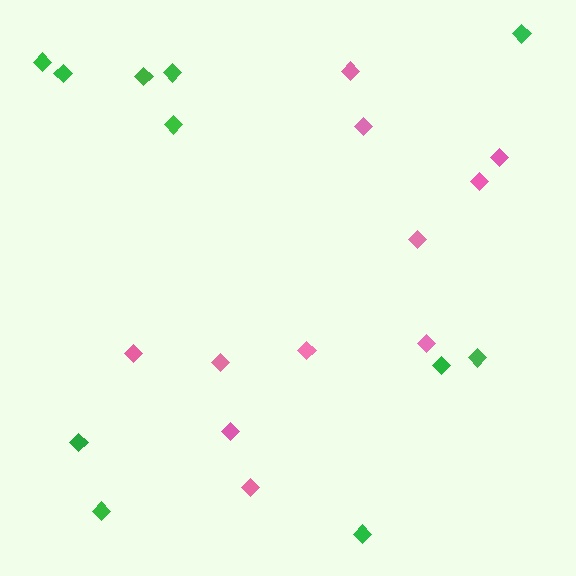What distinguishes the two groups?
There are 2 groups: one group of pink diamonds (11) and one group of green diamonds (11).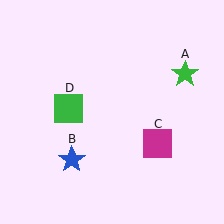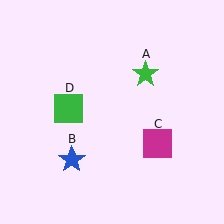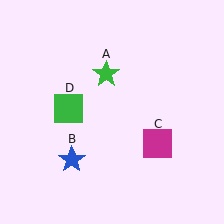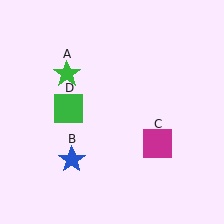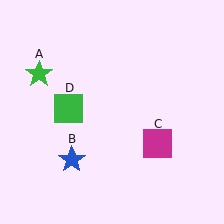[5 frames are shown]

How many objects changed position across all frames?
1 object changed position: green star (object A).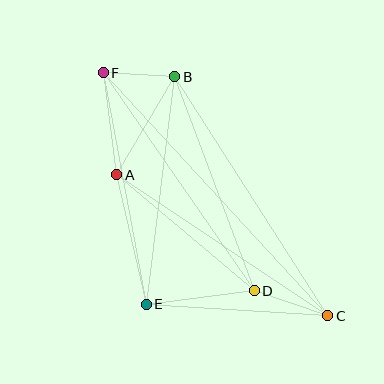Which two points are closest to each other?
Points B and F are closest to each other.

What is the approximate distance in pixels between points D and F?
The distance between D and F is approximately 265 pixels.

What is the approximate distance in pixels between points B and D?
The distance between B and D is approximately 229 pixels.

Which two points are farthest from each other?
Points C and F are farthest from each other.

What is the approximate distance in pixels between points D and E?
The distance between D and E is approximately 109 pixels.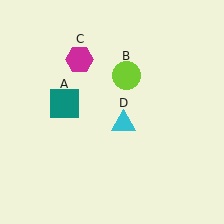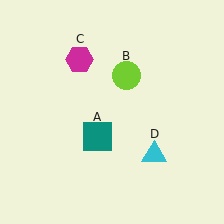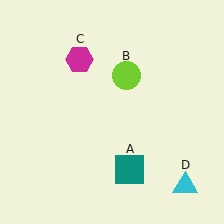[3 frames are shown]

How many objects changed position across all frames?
2 objects changed position: teal square (object A), cyan triangle (object D).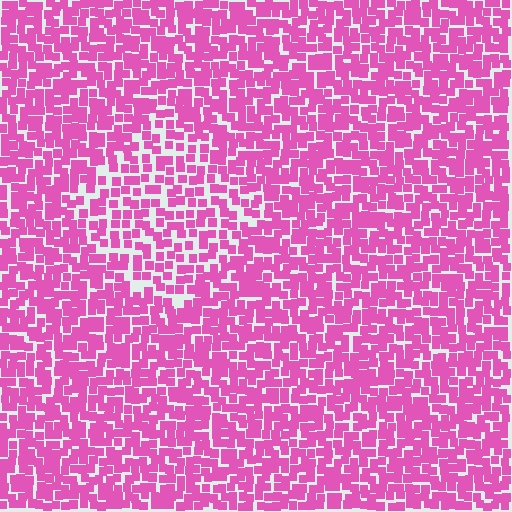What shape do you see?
I see a diamond.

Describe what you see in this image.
The image contains small pink elements arranged at two different densities. A diamond-shaped region is visible where the elements are less densely packed than the surrounding area.